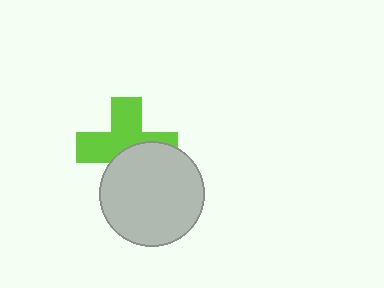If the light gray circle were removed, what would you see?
You would see the complete lime cross.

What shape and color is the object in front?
The object in front is a light gray circle.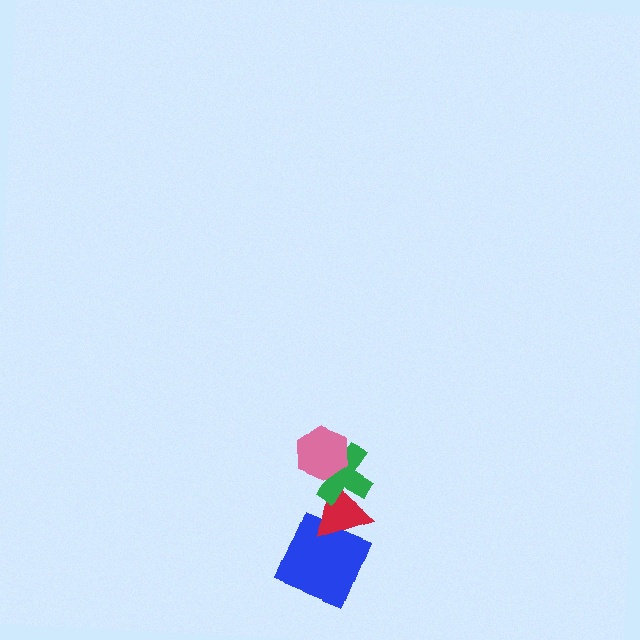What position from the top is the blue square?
The blue square is 4th from the top.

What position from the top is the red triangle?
The red triangle is 3rd from the top.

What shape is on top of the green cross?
The pink hexagon is on top of the green cross.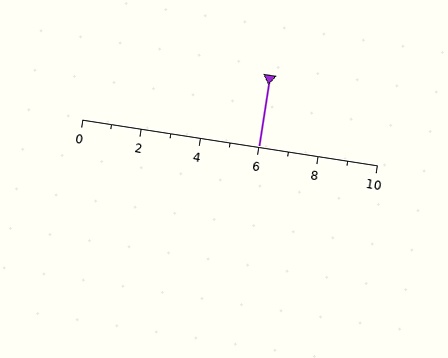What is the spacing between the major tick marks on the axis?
The major ticks are spaced 2 apart.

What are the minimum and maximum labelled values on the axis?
The axis runs from 0 to 10.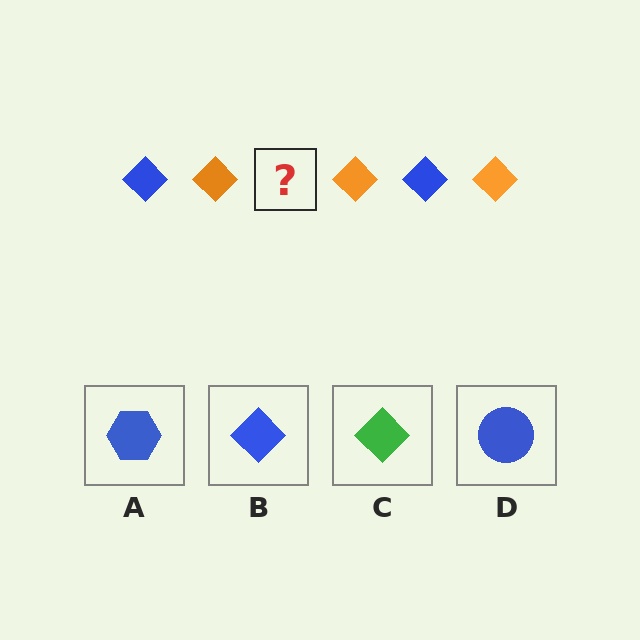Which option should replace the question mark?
Option B.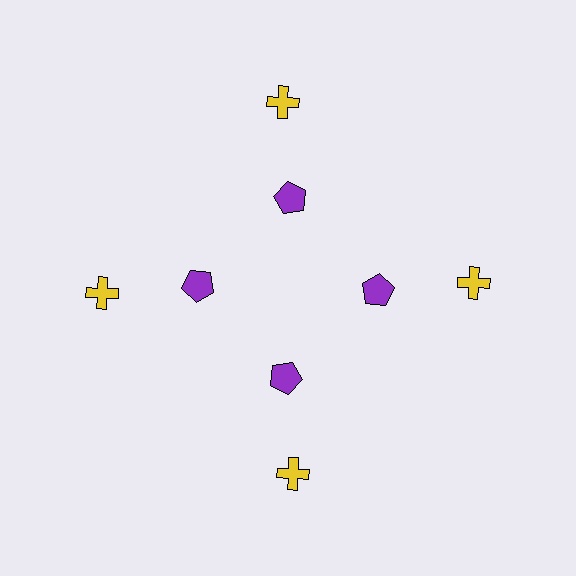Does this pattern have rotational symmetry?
Yes, this pattern has 4-fold rotational symmetry. It looks the same after rotating 90 degrees around the center.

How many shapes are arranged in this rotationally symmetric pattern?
There are 8 shapes, arranged in 4 groups of 2.